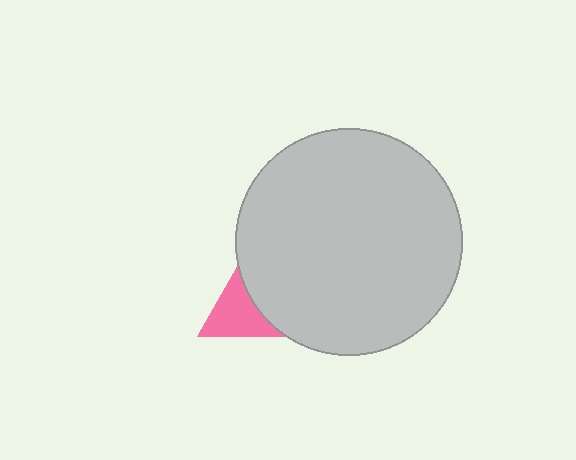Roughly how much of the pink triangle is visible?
A small part of it is visible (roughly 33%).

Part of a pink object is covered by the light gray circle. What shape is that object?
It is a triangle.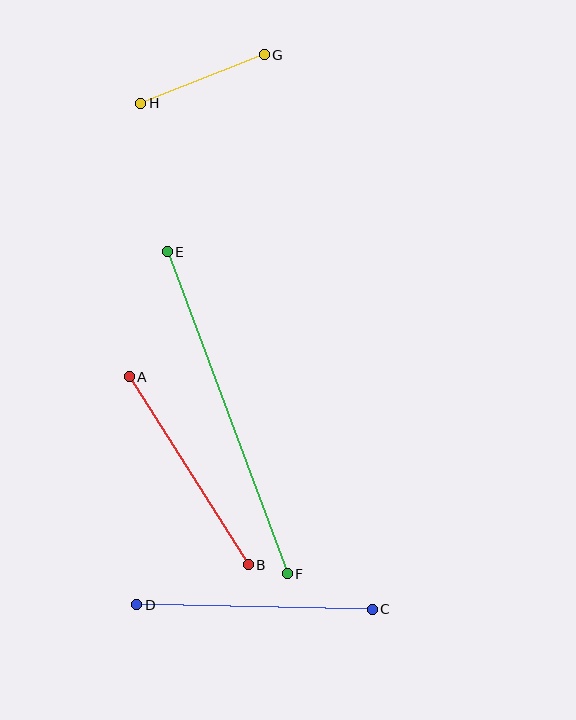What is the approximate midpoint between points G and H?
The midpoint is at approximately (202, 79) pixels.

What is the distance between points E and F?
The distance is approximately 344 pixels.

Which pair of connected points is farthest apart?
Points E and F are farthest apart.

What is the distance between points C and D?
The distance is approximately 236 pixels.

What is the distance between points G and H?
The distance is approximately 132 pixels.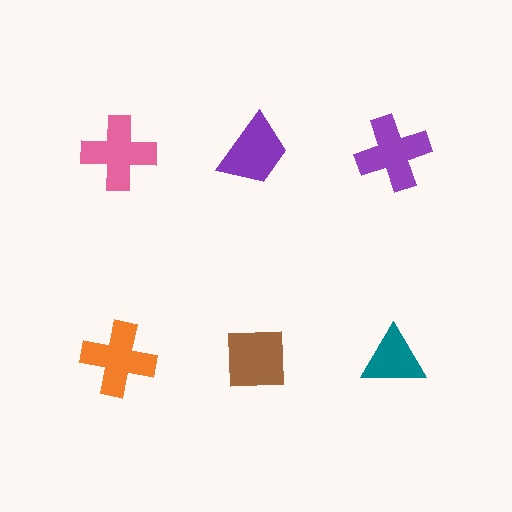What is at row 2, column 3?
A teal triangle.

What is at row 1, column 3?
A purple cross.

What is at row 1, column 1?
A pink cross.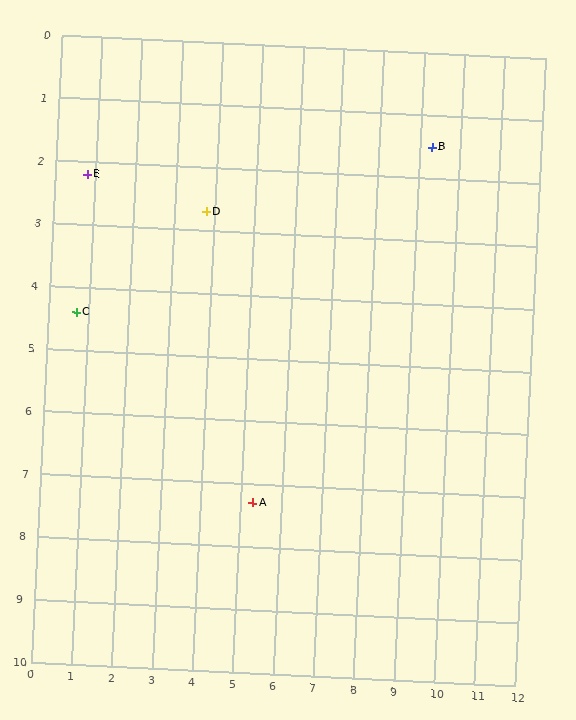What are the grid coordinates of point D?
Point D is at approximately (3.8, 2.7).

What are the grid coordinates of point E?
Point E is at approximately (0.8, 2.2).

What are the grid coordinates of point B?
Point B is at approximately (9.3, 1.5).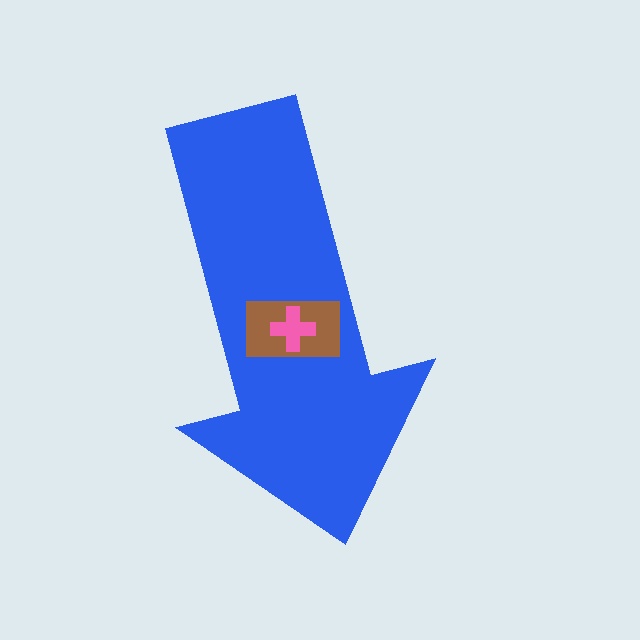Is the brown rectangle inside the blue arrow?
Yes.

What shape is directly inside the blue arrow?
The brown rectangle.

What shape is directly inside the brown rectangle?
The pink cross.